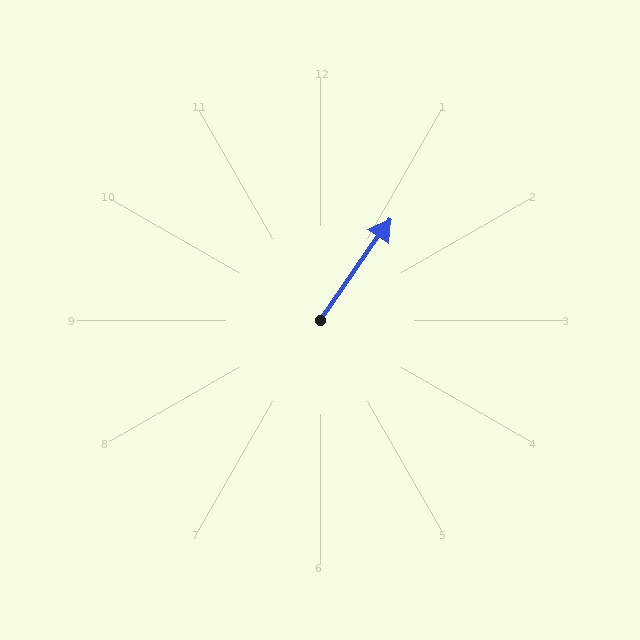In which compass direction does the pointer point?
Northeast.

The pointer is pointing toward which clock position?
Roughly 1 o'clock.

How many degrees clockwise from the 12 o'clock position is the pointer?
Approximately 35 degrees.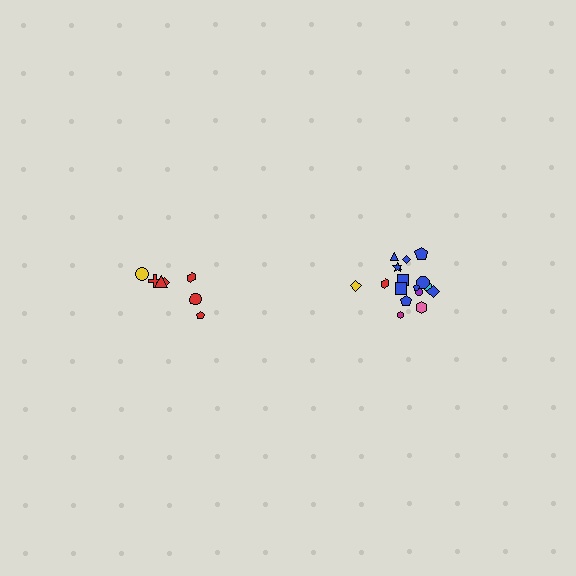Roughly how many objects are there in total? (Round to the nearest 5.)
Roughly 25 objects in total.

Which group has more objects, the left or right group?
The right group.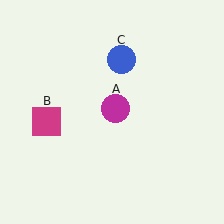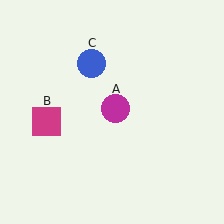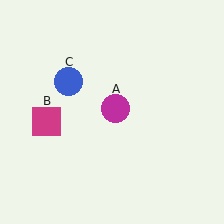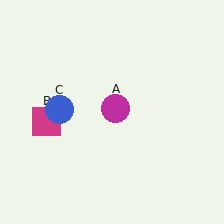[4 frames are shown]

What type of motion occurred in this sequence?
The blue circle (object C) rotated counterclockwise around the center of the scene.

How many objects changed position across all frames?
1 object changed position: blue circle (object C).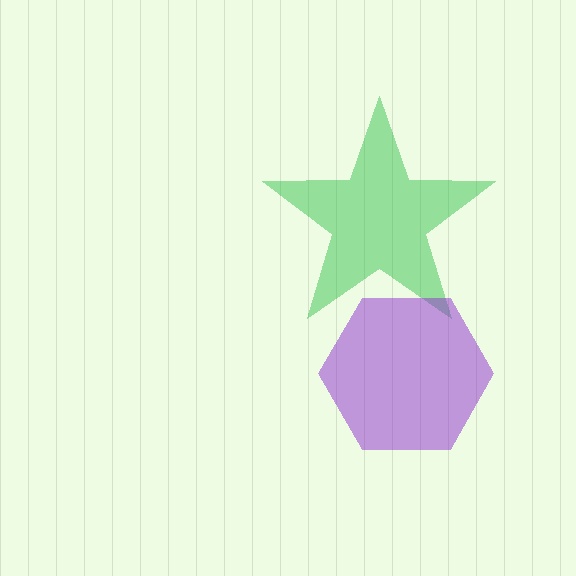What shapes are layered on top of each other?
The layered shapes are: a green star, a purple hexagon.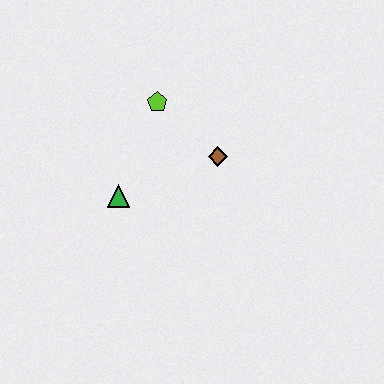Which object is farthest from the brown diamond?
The green triangle is farthest from the brown diamond.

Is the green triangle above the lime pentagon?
No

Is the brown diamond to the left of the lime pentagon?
No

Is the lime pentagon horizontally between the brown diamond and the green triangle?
Yes